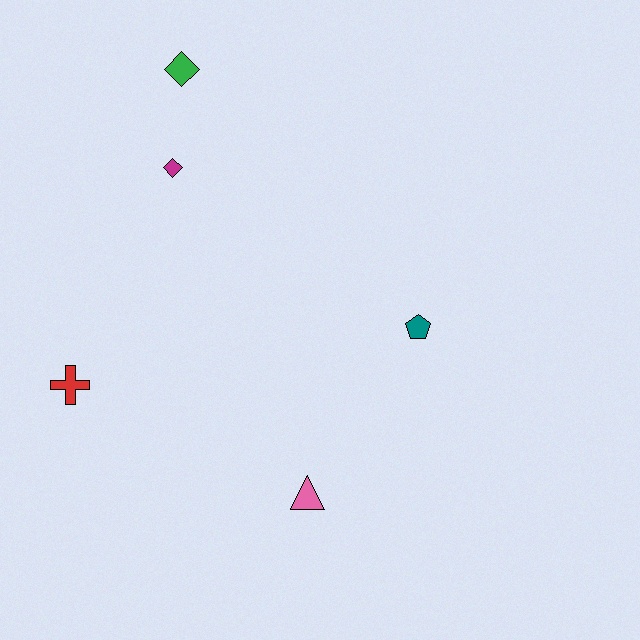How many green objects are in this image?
There is 1 green object.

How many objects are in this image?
There are 5 objects.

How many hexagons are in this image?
There are no hexagons.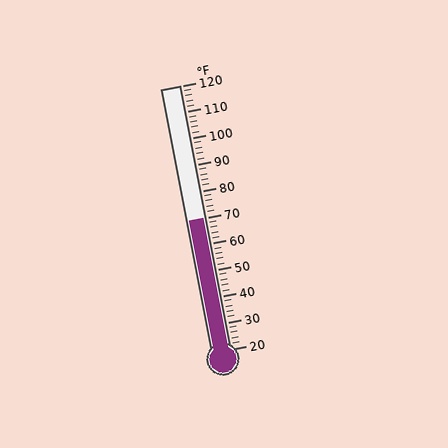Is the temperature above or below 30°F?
The temperature is above 30°F.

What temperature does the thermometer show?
The thermometer shows approximately 70°F.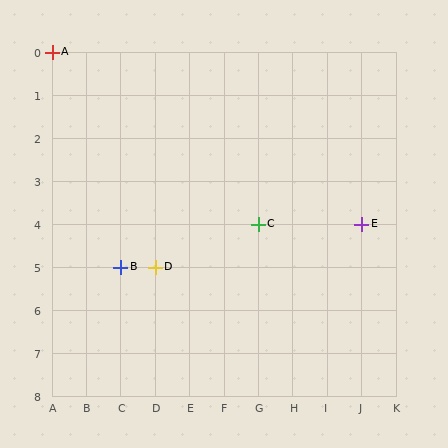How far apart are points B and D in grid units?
Points B and D are 1 column apart.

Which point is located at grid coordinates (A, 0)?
Point A is at (A, 0).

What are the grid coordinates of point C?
Point C is at grid coordinates (G, 4).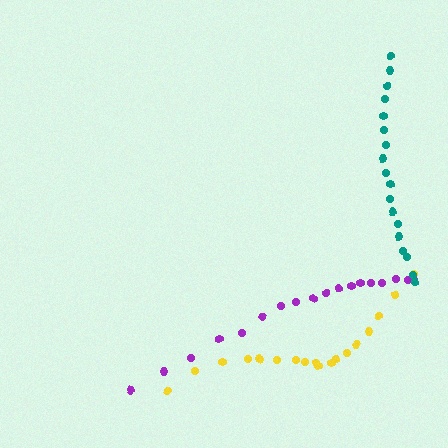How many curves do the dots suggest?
There are 3 distinct paths.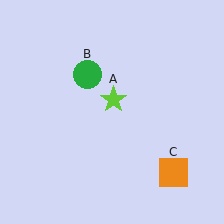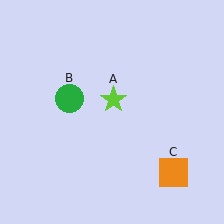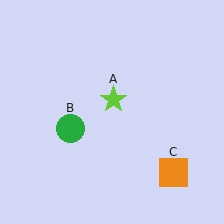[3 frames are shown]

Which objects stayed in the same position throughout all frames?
Lime star (object A) and orange square (object C) remained stationary.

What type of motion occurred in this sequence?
The green circle (object B) rotated counterclockwise around the center of the scene.